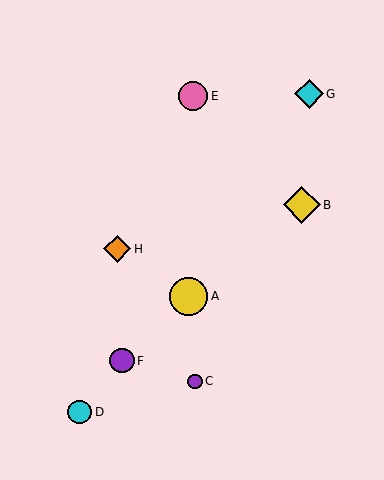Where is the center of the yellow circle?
The center of the yellow circle is at (189, 296).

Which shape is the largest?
The yellow circle (labeled A) is the largest.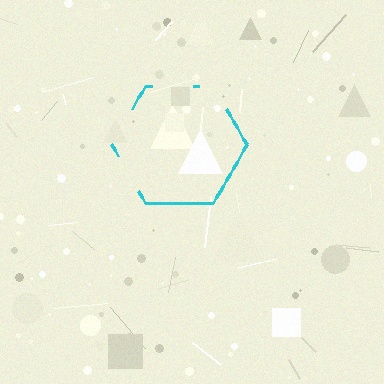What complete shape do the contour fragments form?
The contour fragments form a hexagon.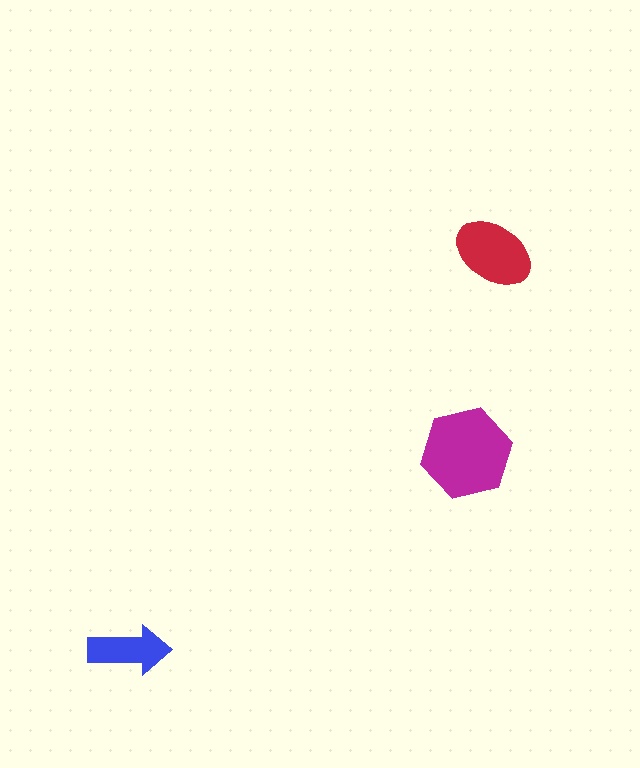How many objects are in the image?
There are 3 objects in the image.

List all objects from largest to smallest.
The magenta hexagon, the red ellipse, the blue arrow.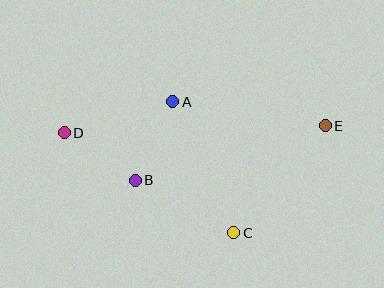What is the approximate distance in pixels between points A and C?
The distance between A and C is approximately 145 pixels.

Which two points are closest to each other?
Points B and D are closest to each other.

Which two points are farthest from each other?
Points D and E are farthest from each other.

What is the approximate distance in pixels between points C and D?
The distance between C and D is approximately 197 pixels.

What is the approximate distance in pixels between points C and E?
The distance between C and E is approximately 141 pixels.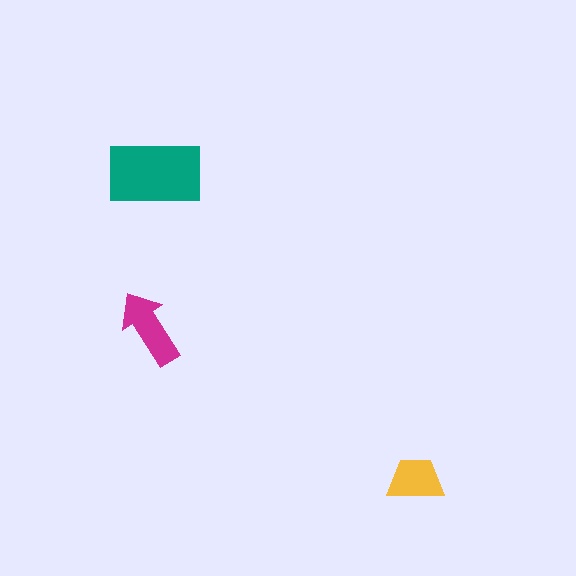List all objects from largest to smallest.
The teal rectangle, the magenta arrow, the yellow trapezoid.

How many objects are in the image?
There are 3 objects in the image.